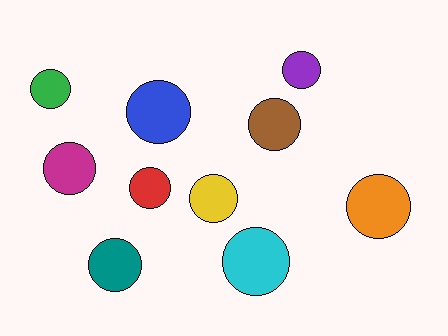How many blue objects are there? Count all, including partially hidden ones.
There is 1 blue object.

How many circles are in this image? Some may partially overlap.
There are 10 circles.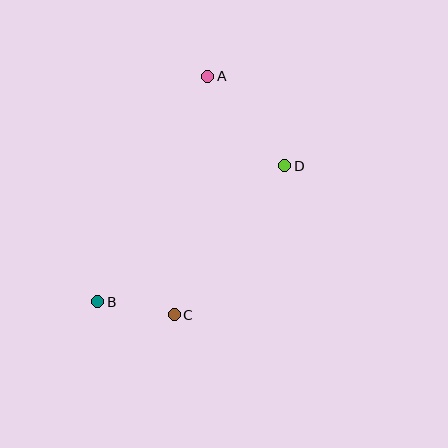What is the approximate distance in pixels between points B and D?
The distance between B and D is approximately 231 pixels.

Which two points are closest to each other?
Points B and C are closest to each other.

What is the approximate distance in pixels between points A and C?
The distance between A and C is approximately 241 pixels.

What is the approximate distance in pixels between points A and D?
The distance between A and D is approximately 118 pixels.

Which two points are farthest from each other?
Points A and B are farthest from each other.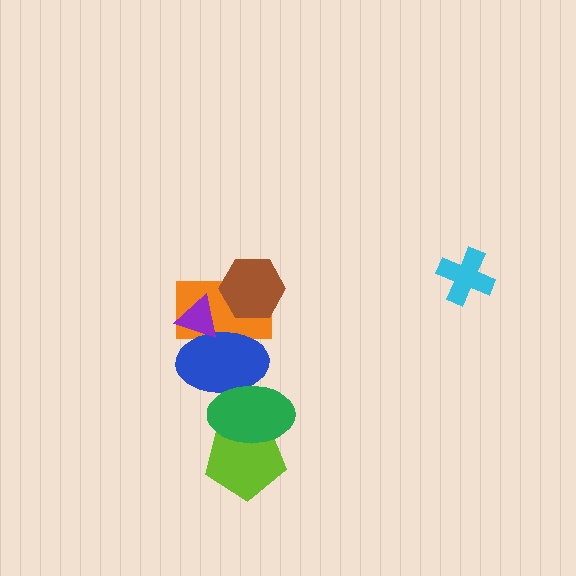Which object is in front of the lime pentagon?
The green ellipse is in front of the lime pentagon.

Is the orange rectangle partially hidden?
Yes, it is partially covered by another shape.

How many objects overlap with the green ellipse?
2 objects overlap with the green ellipse.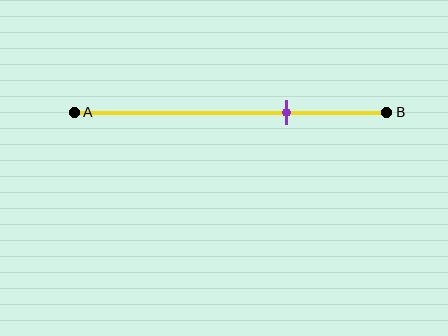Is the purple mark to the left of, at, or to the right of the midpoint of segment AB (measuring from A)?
The purple mark is to the right of the midpoint of segment AB.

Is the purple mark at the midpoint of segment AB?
No, the mark is at about 70% from A, not at the 50% midpoint.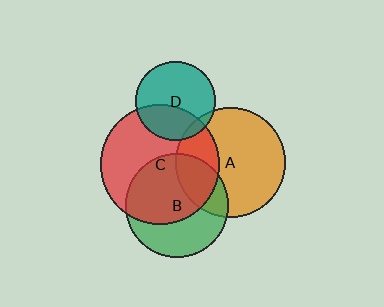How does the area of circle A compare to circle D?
Approximately 1.9 times.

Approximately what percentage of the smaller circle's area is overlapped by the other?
Approximately 30%.